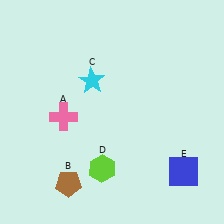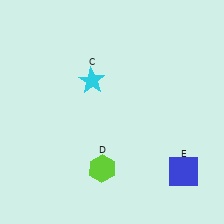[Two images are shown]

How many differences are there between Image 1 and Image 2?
There are 2 differences between the two images.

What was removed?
The brown pentagon (B), the pink cross (A) were removed in Image 2.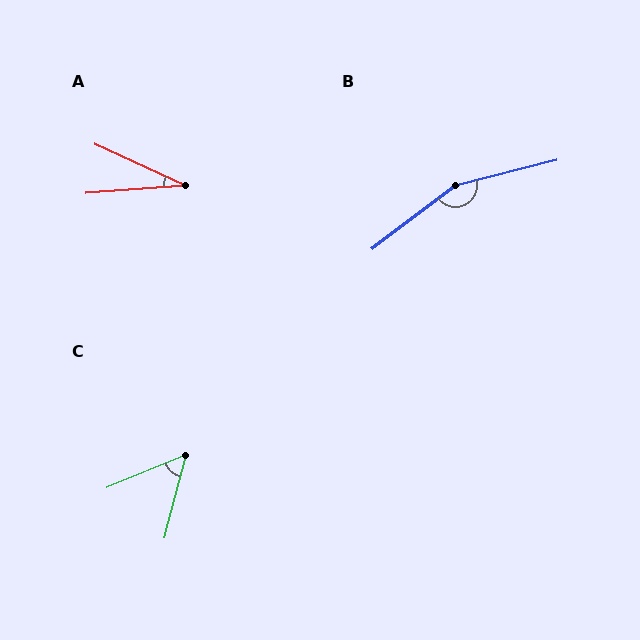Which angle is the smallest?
A, at approximately 29 degrees.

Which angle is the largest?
B, at approximately 157 degrees.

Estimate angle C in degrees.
Approximately 53 degrees.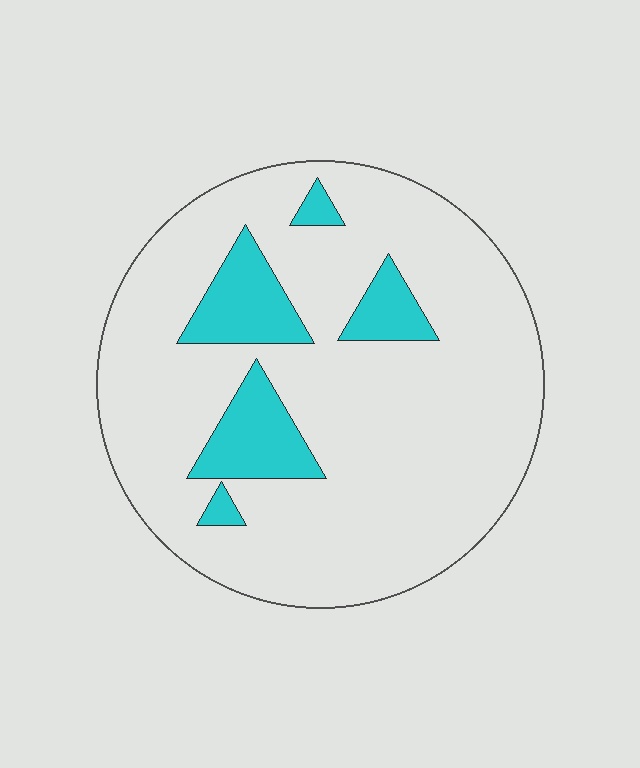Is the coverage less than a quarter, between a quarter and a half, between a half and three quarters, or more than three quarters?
Less than a quarter.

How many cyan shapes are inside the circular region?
5.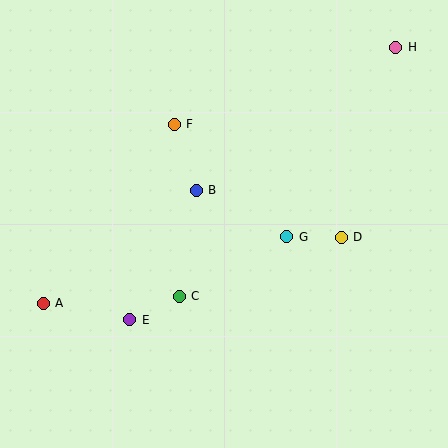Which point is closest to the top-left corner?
Point F is closest to the top-left corner.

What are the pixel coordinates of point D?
Point D is at (341, 237).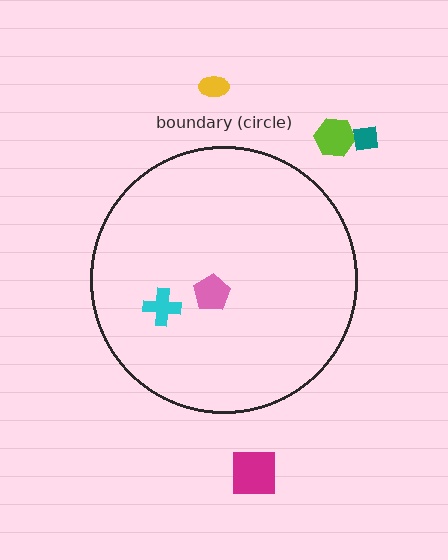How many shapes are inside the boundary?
2 inside, 4 outside.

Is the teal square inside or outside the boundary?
Outside.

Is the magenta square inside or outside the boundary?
Outside.